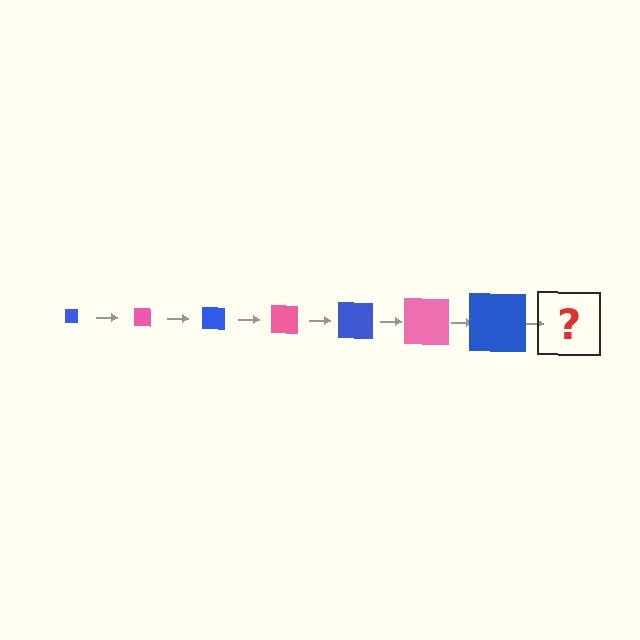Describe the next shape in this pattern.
It should be a pink square, larger than the previous one.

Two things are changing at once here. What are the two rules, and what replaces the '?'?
The two rules are that the square grows larger each step and the color cycles through blue and pink. The '?' should be a pink square, larger than the previous one.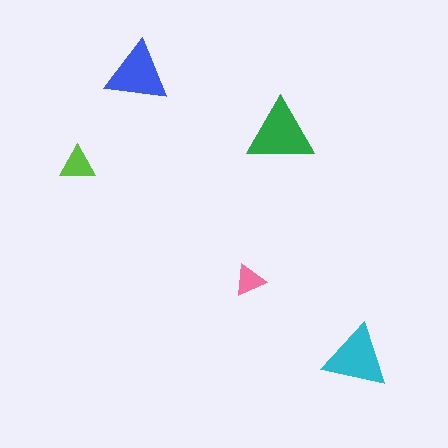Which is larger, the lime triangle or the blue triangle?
The blue one.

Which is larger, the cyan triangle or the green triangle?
The green one.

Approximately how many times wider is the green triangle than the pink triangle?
About 2 times wider.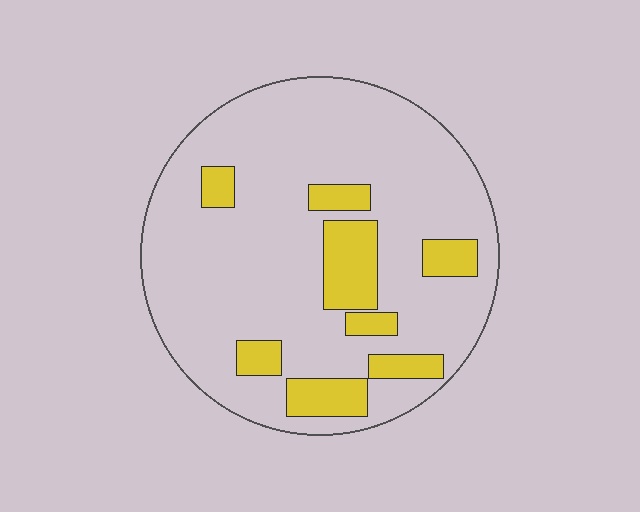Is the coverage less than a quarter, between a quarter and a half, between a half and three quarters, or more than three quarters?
Less than a quarter.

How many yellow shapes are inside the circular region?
8.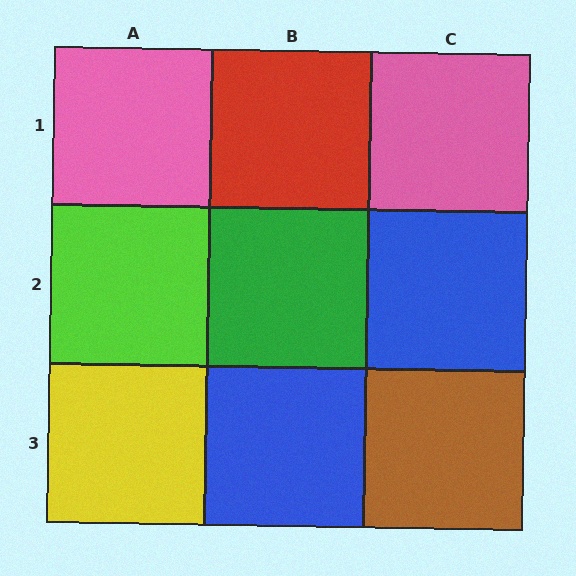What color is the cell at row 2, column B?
Green.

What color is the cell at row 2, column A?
Lime.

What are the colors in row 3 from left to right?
Yellow, blue, brown.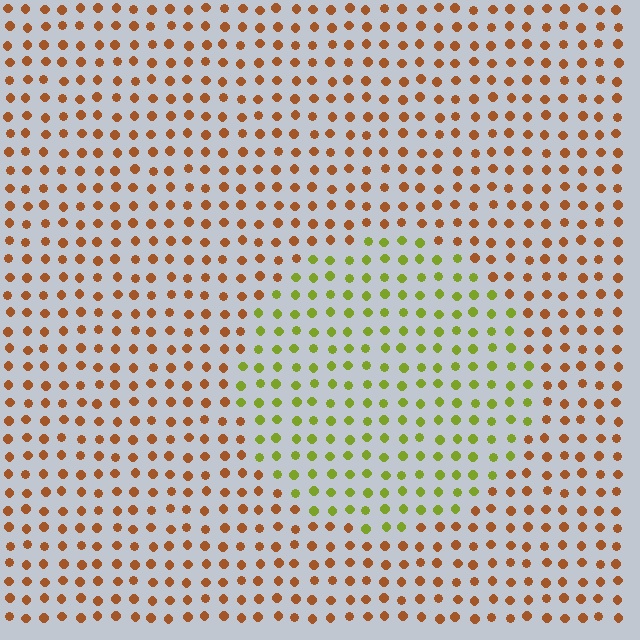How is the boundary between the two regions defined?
The boundary is defined purely by a slight shift in hue (about 56 degrees). Spacing, size, and orientation are identical on both sides.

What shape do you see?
I see a circle.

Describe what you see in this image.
The image is filled with small brown elements in a uniform arrangement. A circle-shaped region is visible where the elements are tinted to a slightly different hue, forming a subtle color boundary.